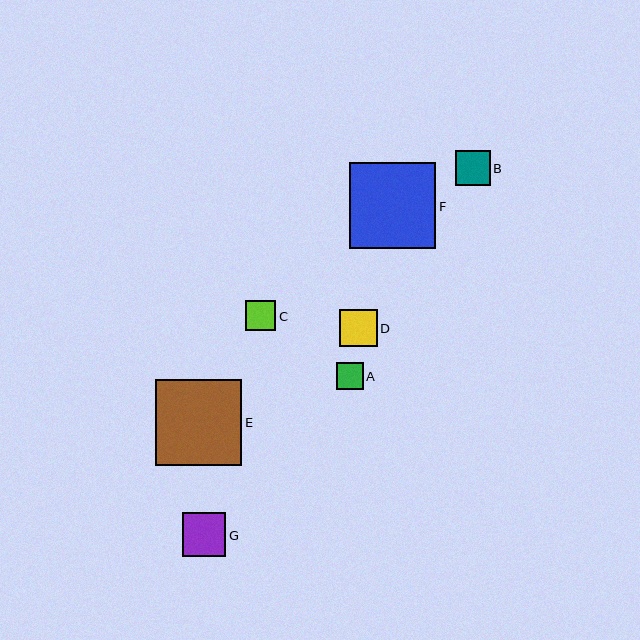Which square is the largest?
Square F is the largest with a size of approximately 86 pixels.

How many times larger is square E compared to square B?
Square E is approximately 2.5 times the size of square B.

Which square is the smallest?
Square A is the smallest with a size of approximately 27 pixels.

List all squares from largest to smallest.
From largest to smallest: F, E, G, D, B, C, A.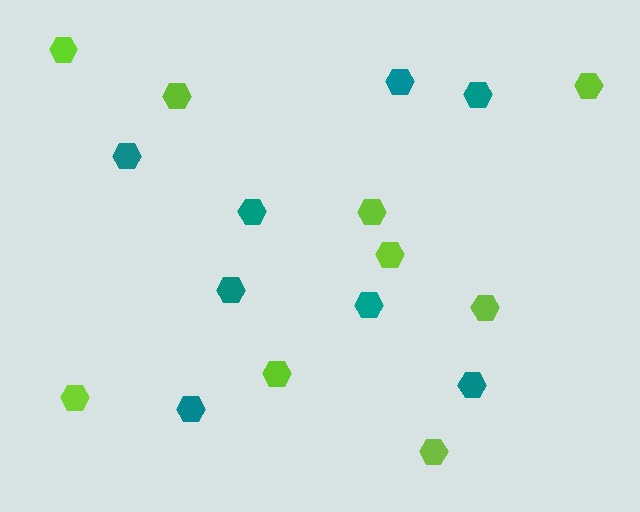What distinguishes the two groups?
There are 2 groups: one group of teal hexagons (8) and one group of lime hexagons (9).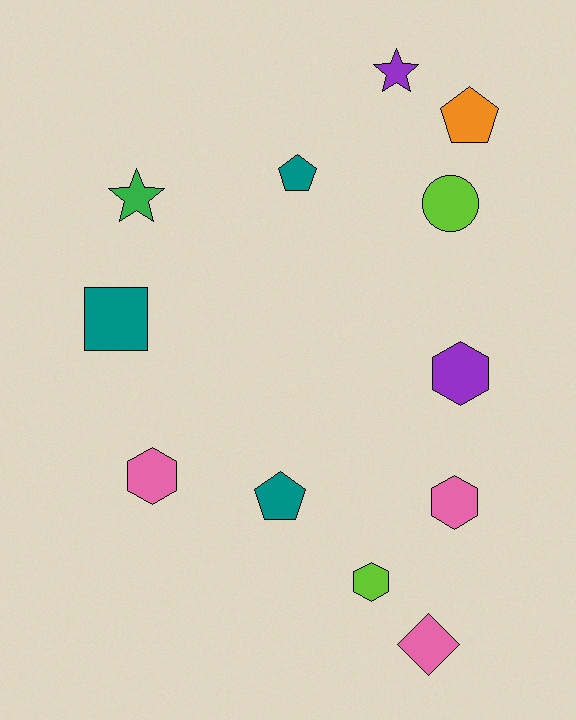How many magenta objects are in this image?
There are no magenta objects.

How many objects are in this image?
There are 12 objects.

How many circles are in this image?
There is 1 circle.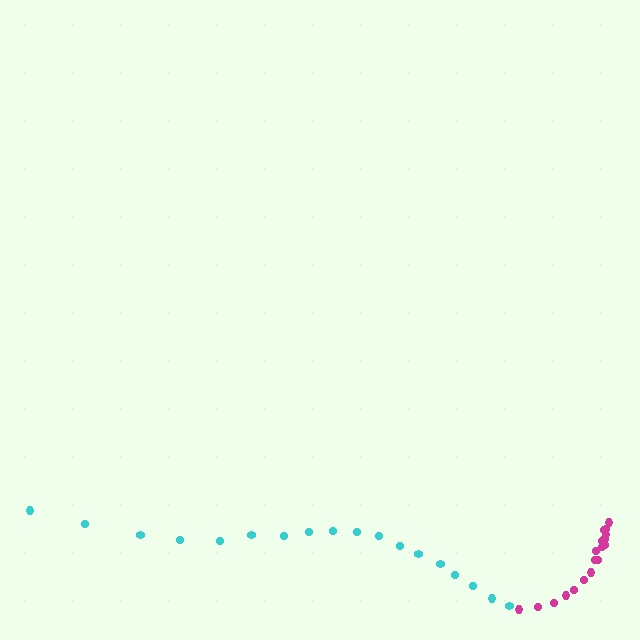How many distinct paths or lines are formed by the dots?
There are 2 distinct paths.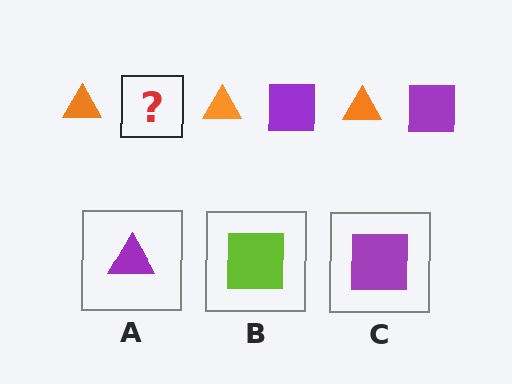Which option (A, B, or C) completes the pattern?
C.